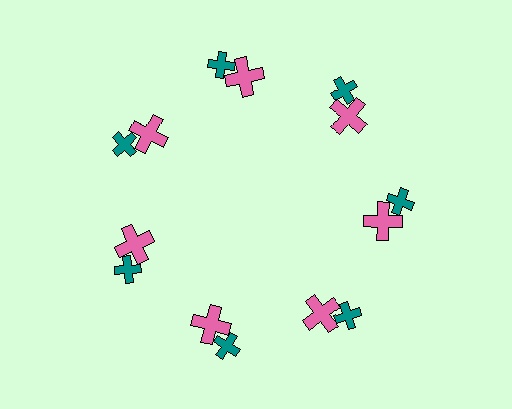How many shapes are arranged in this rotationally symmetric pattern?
There are 14 shapes, arranged in 7 groups of 2.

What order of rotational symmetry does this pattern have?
This pattern has 7-fold rotational symmetry.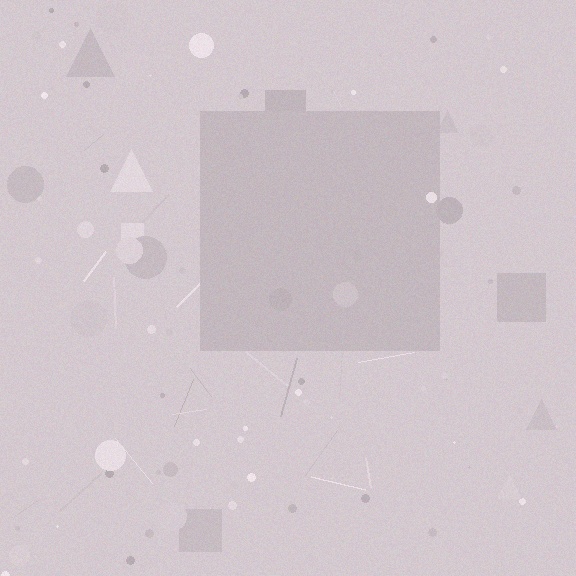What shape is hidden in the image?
A square is hidden in the image.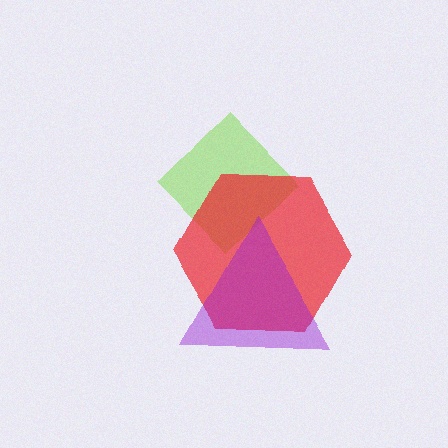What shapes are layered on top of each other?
The layered shapes are: a lime diamond, a red hexagon, a purple triangle.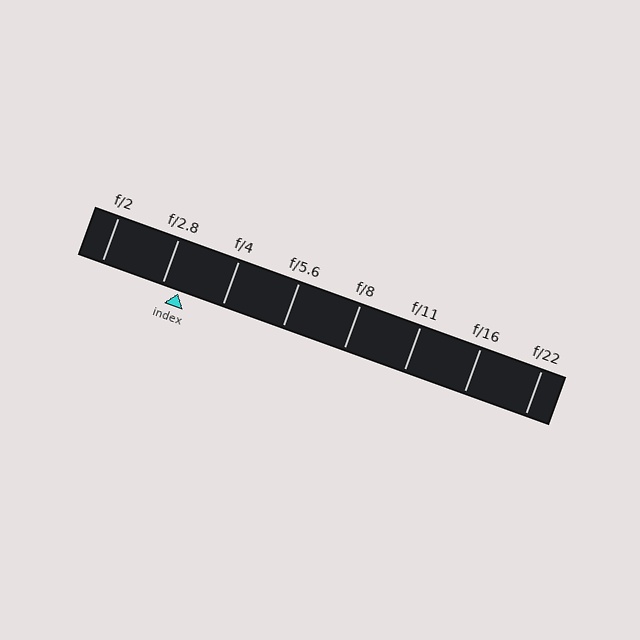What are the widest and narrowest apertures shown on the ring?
The widest aperture shown is f/2 and the narrowest is f/22.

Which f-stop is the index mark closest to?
The index mark is closest to f/2.8.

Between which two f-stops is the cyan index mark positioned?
The index mark is between f/2.8 and f/4.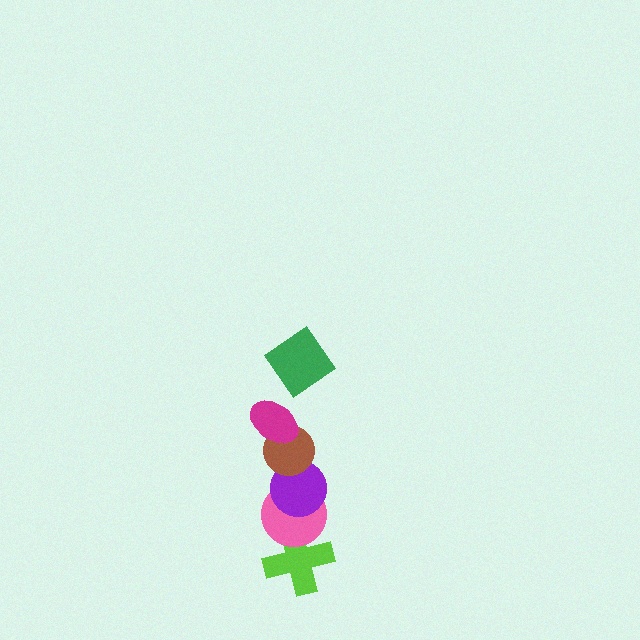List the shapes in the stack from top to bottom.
From top to bottom: the green diamond, the magenta ellipse, the brown circle, the purple circle, the pink circle, the lime cross.